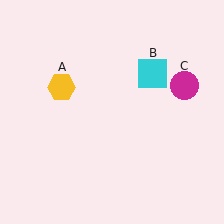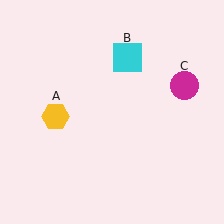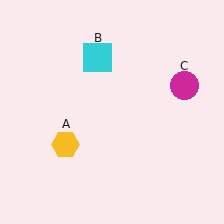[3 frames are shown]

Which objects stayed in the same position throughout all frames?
Magenta circle (object C) remained stationary.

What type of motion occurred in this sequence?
The yellow hexagon (object A), cyan square (object B) rotated counterclockwise around the center of the scene.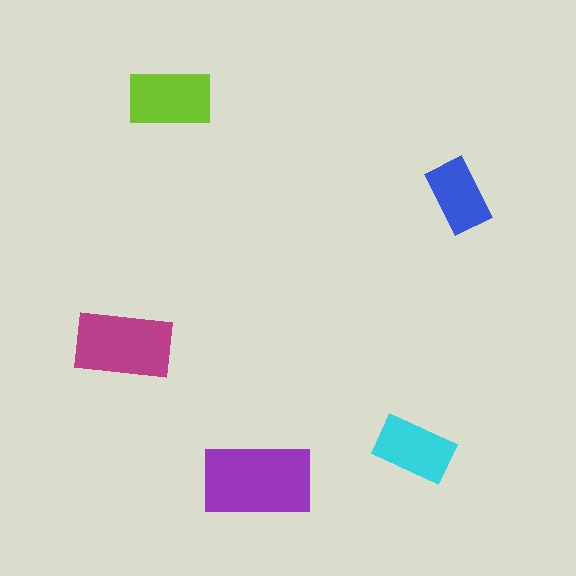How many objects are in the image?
There are 5 objects in the image.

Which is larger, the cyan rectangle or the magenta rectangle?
The magenta one.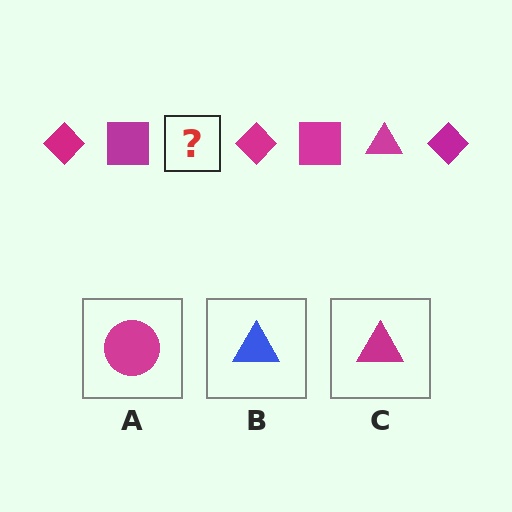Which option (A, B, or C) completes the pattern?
C.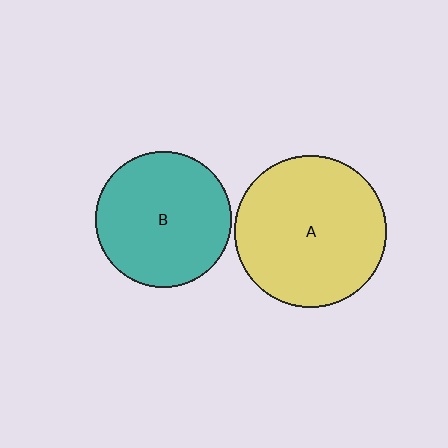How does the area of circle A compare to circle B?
Approximately 1.3 times.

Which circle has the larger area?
Circle A (yellow).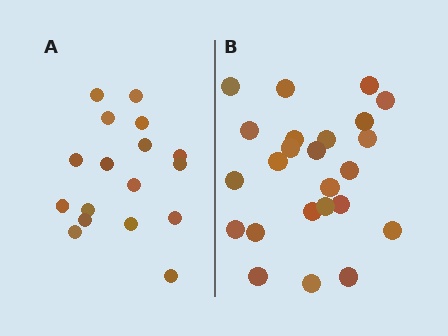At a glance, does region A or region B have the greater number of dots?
Region B (the right region) has more dots.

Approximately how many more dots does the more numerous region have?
Region B has roughly 8 or so more dots than region A.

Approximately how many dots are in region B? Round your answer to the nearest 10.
About 20 dots. (The exact count is 24, which rounds to 20.)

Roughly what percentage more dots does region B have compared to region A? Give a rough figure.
About 40% more.